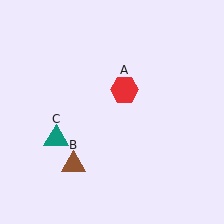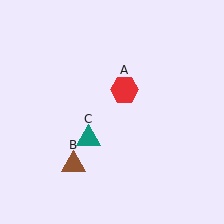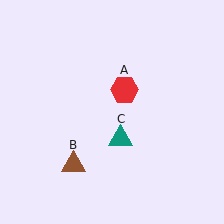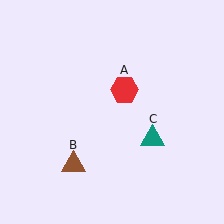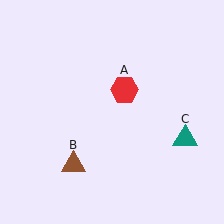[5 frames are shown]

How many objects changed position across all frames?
1 object changed position: teal triangle (object C).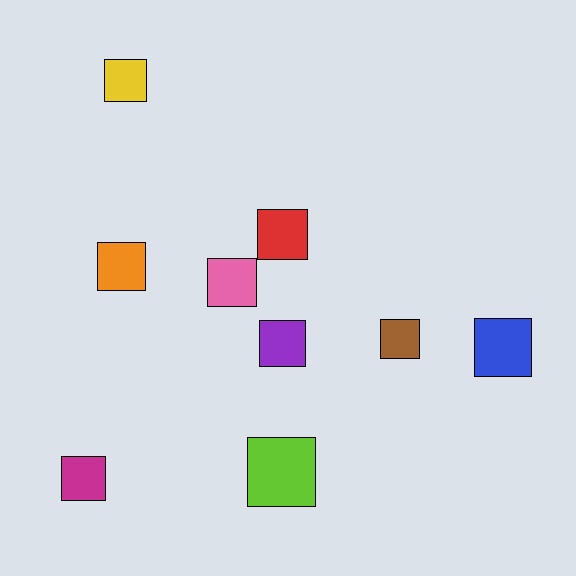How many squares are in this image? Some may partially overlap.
There are 9 squares.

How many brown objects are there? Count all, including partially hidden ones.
There is 1 brown object.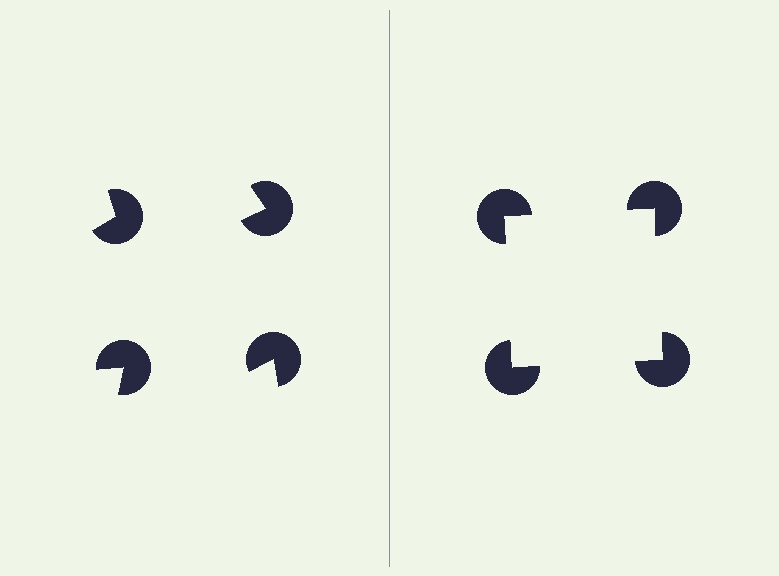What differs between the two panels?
The pac-man discs are positioned identically on both sides; only the wedge orientations differ. On the right they align to a square; on the left they are misaligned.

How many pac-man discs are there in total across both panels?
8 — 4 on each side.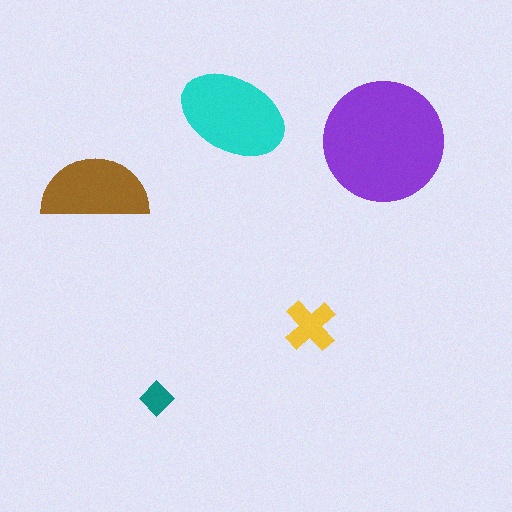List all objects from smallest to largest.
The teal diamond, the yellow cross, the brown semicircle, the cyan ellipse, the purple circle.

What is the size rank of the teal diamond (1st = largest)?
5th.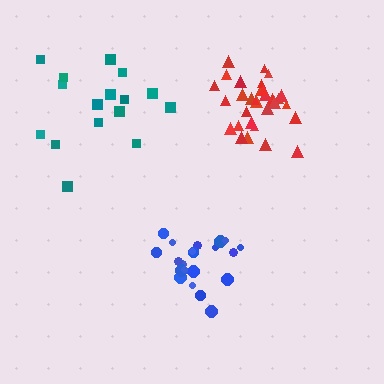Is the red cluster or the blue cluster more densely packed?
Red.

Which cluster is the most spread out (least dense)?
Teal.